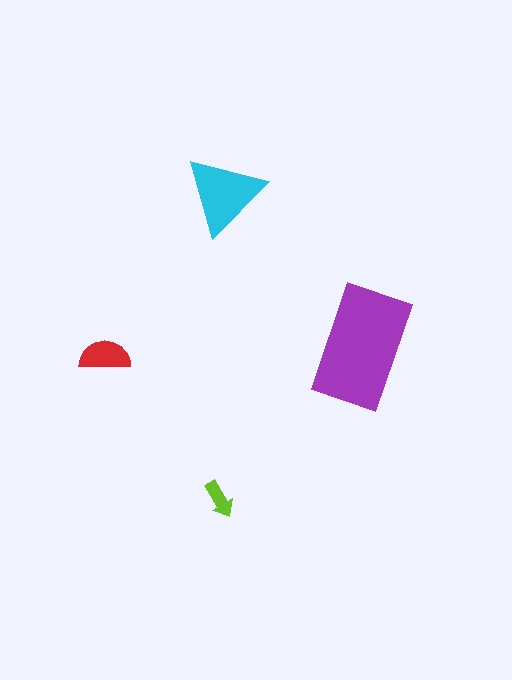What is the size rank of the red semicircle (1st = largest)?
3rd.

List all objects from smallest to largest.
The lime arrow, the red semicircle, the cyan triangle, the purple rectangle.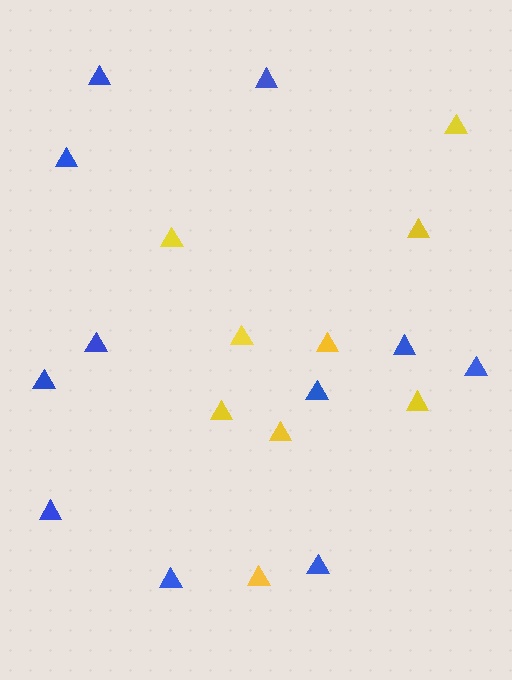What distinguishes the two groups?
There are 2 groups: one group of yellow triangles (9) and one group of blue triangles (11).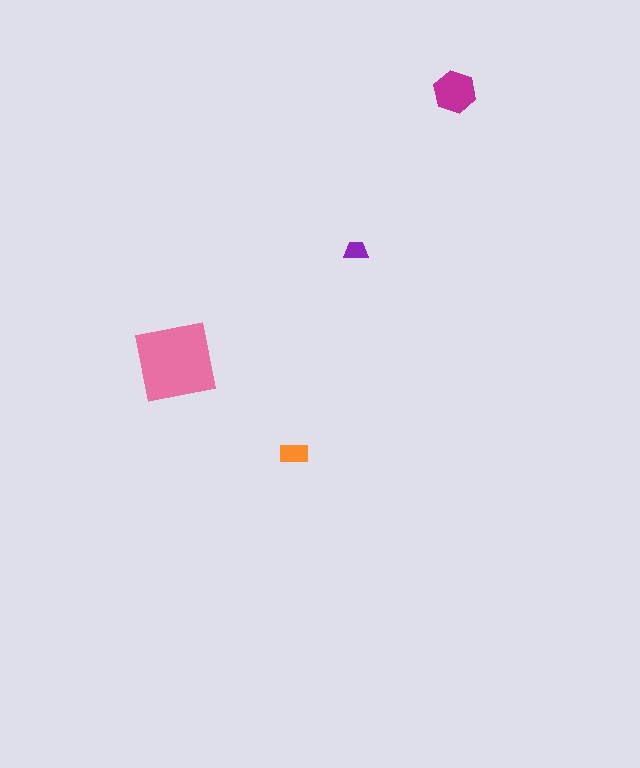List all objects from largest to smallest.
The pink square, the magenta hexagon, the orange rectangle, the purple trapezoid.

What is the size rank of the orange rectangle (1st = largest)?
3rd.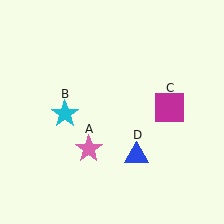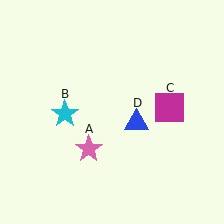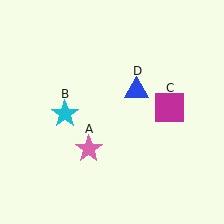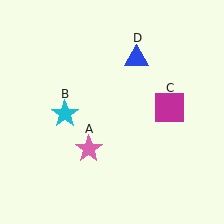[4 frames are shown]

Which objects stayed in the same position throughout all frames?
Pink star (object A) and cyan star (object B) and magenta square (object C) remained stationary.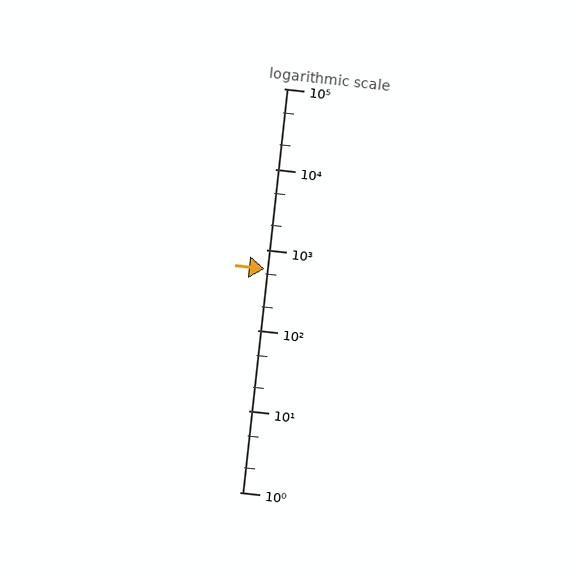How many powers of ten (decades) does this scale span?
The scale spans 5 decades, from 1 to 100000.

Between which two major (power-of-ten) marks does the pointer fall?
The pointer is between 100 and 1000.